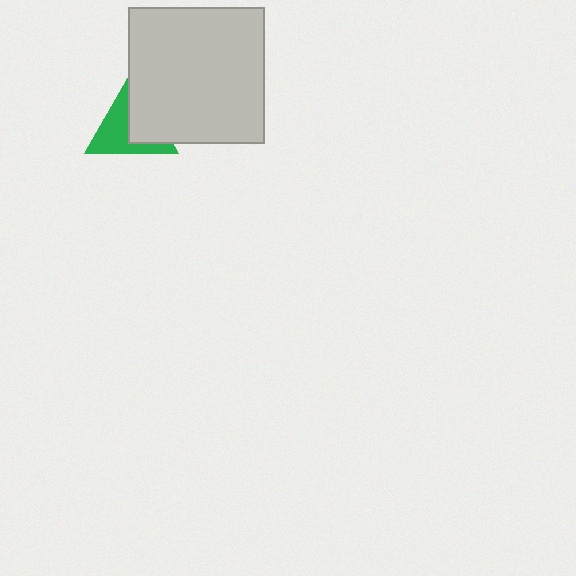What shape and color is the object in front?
The object in front is a light gray square.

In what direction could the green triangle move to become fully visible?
The green triangle could move left. That would shift it out from behind the light gray square entirely.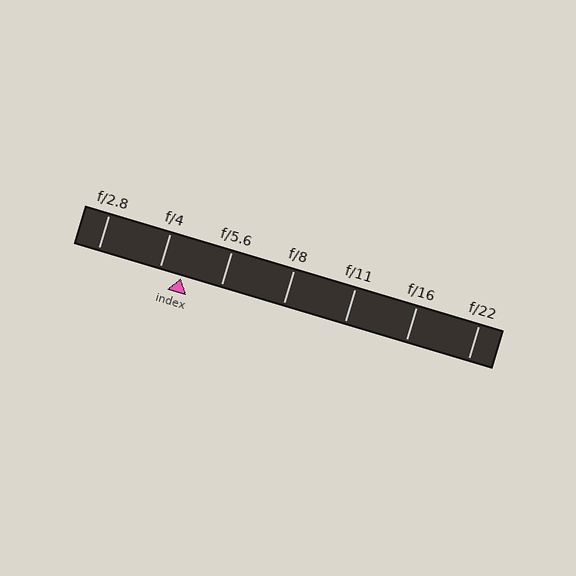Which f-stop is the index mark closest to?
The index mark is closest to f/4.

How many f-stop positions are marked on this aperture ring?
There are 7 f-stop positions marked.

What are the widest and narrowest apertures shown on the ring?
The widest aperture shown is f/2.8 and the narrowest is f/22.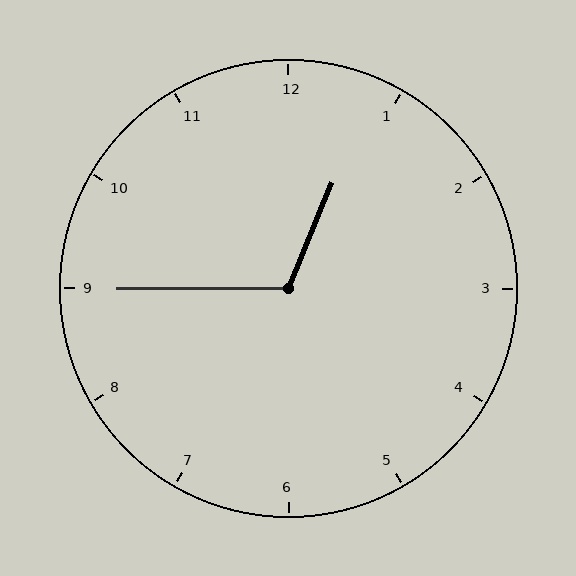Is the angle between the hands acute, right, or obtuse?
It is obtuse.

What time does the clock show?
12:45.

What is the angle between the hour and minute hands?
Approximately 112 degrees.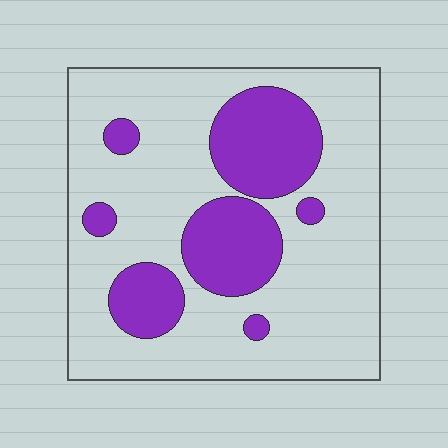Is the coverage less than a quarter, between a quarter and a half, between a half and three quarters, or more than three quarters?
Between a quarter and a half.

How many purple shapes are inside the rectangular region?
7.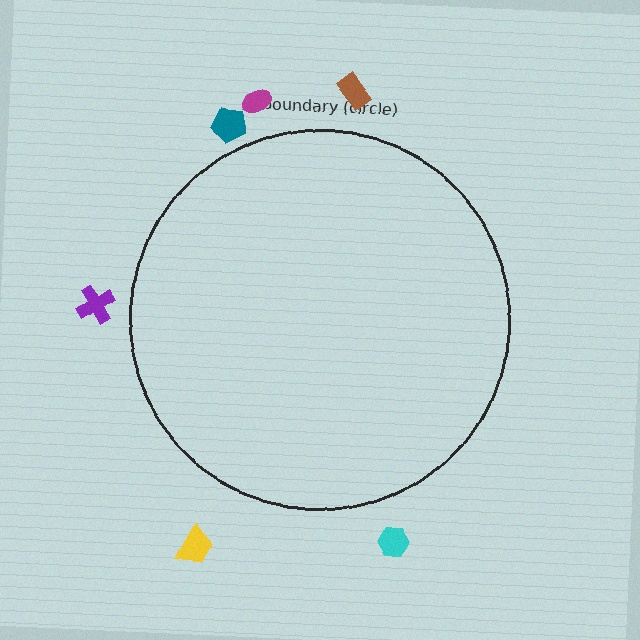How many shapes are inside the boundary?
0 inside, 6 outside.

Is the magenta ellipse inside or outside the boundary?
Outside.